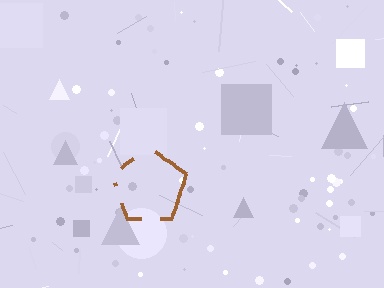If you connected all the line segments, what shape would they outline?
They would outline a pentagon.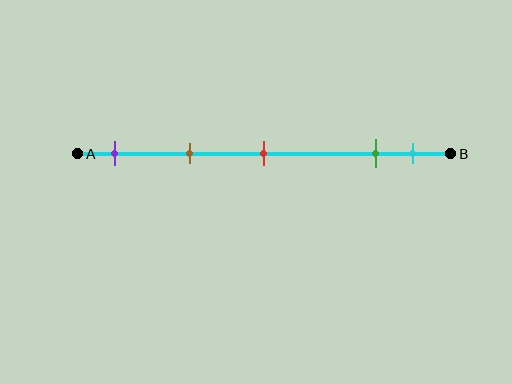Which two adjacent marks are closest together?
The green and cyan marks are the closest adjacent pair.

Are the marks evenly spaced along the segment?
No, the marks are not evenly spaced.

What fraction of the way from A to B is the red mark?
The red mark is approximately 50% (0.5) of the way from A to B.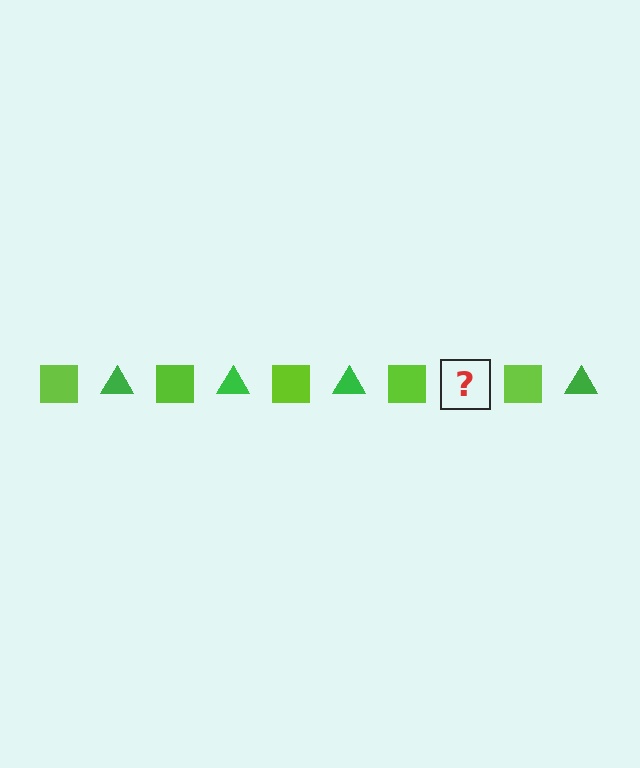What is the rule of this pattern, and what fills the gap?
The rule is that the pattern alternates between lime square and green triangle. The gap should be filled with a green triangle.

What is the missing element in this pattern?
The missing element is a green triangle.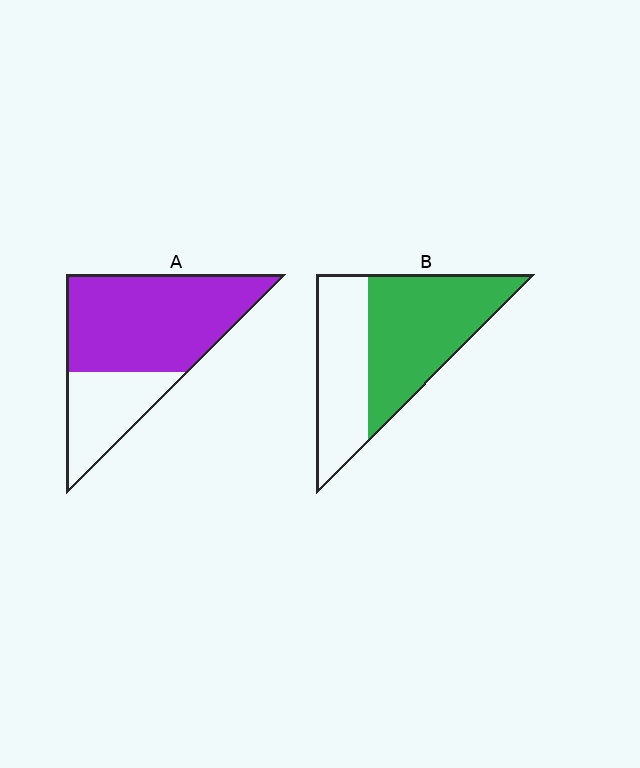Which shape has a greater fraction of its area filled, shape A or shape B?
Shape A.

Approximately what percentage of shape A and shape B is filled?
A is approximately 70% and B is approximately 60%.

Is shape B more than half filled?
Yes.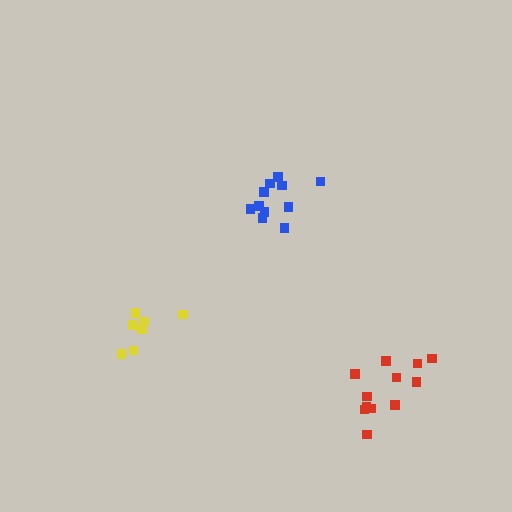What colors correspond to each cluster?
The clusters are colored: blue, yellow, red.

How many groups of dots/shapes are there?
There are 3 groups.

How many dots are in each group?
Group 1: 11 dots, Group 2: 7 dots, Group 3: 12 dots (30 total).